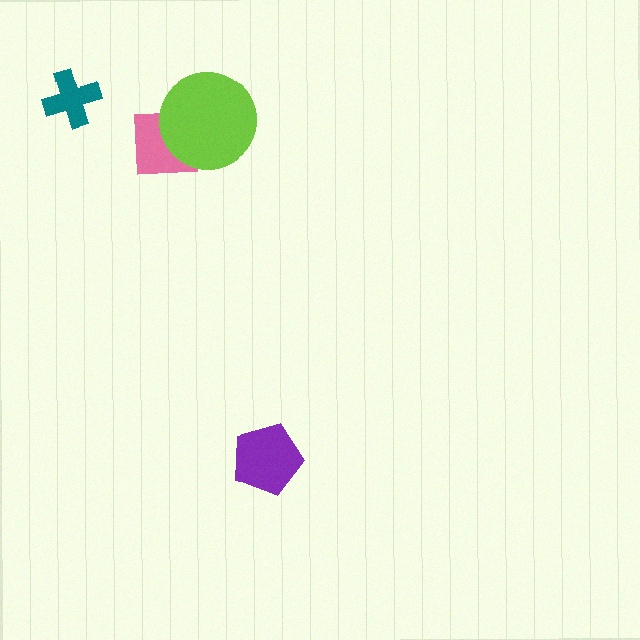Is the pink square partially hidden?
Yes, it is partially covered by another shape.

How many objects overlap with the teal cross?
0 objects overlap with the teal cross.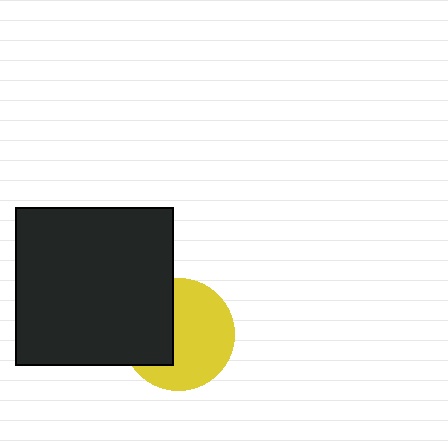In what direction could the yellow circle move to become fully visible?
The yellow circle could move right. That would shift it out from behind the black square entirely.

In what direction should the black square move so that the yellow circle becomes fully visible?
The black square should move left. That is the shortest direction to clear the overlap and leave the yellow circle fully visible.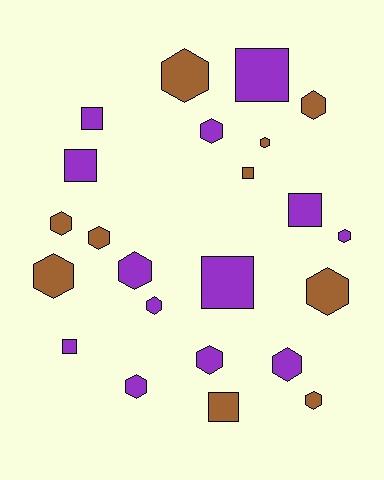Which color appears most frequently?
Purple, with 13 objects.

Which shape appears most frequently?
Hexagon, with 15 objects.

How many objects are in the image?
There are 23 objects.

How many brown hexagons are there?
There are 8 brown hexagons.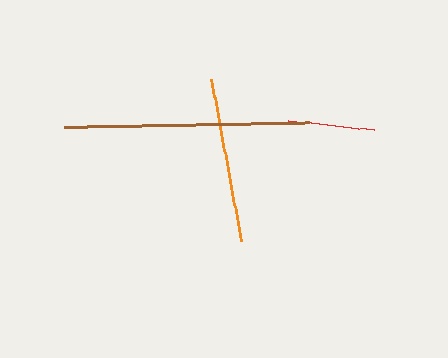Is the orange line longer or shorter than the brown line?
The brown line is longer than the orange line.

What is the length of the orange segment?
The orange segment is approximately 164 pixels long.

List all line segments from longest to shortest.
From longest to shortest: brown, orange, red.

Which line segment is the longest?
The brown line is the longest at approximately 245 pixels.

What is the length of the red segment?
The red segment is approximately 86 pixels long.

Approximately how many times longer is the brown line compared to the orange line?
The brown line is approximately 1.5 times the length of the orange line.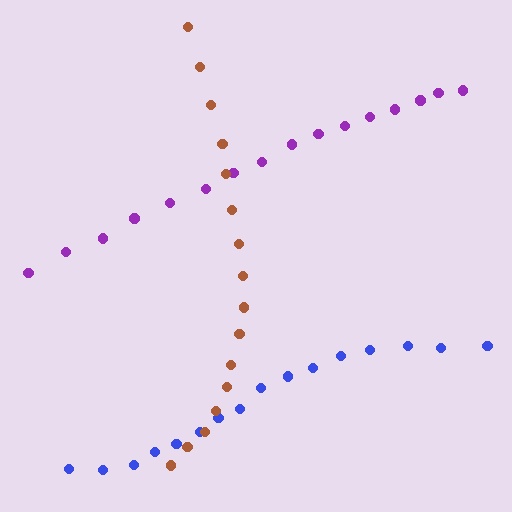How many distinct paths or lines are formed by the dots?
There are 3 distinct paths.